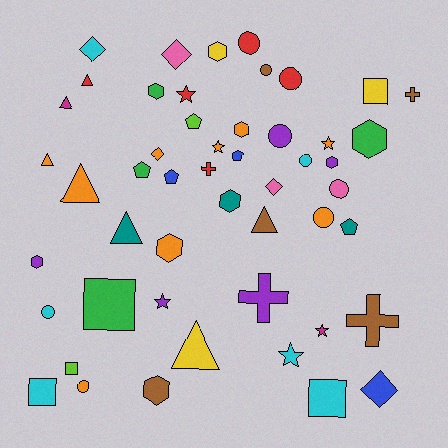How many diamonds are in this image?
There are 5 diamonds.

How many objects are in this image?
There are 50 objects.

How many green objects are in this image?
There are 4 green objects.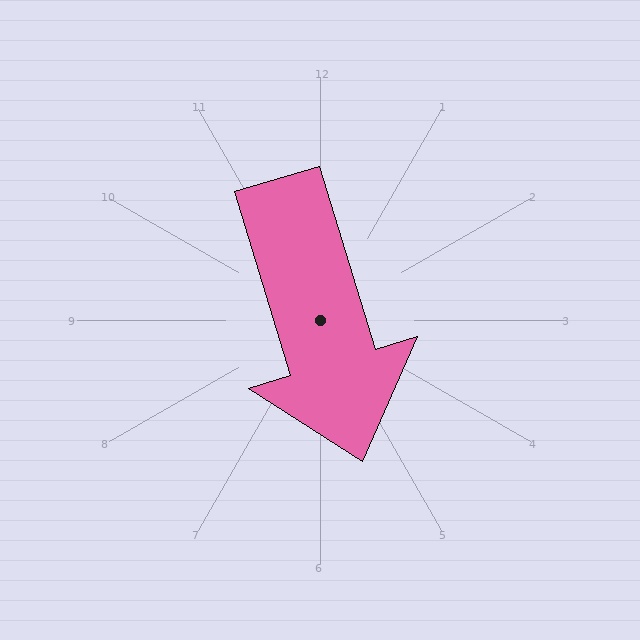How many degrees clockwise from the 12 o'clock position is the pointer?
Approximately 163 degrees.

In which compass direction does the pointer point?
South.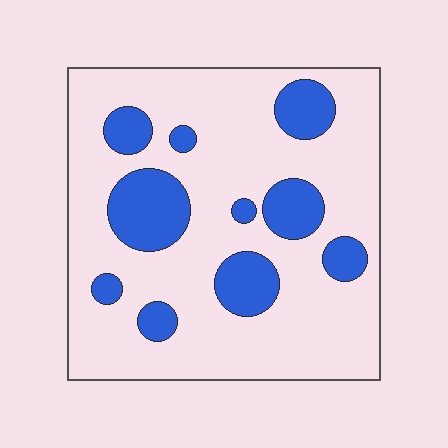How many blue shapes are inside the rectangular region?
10.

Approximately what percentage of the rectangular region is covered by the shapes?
Approximately 20%.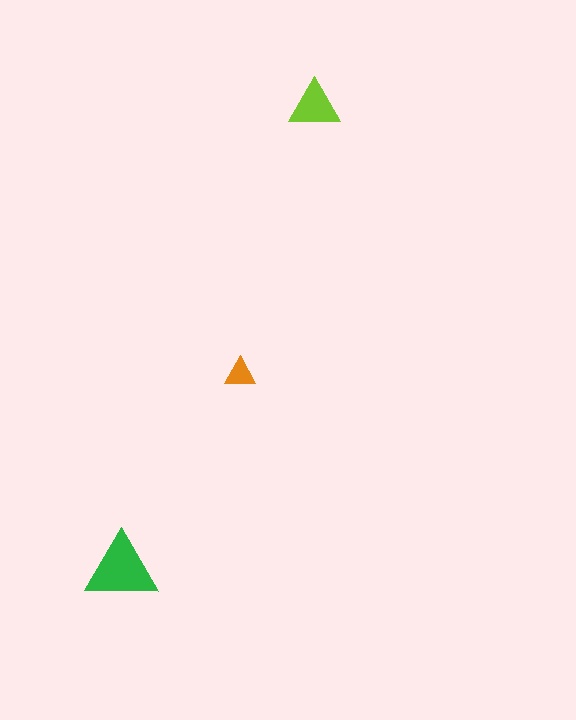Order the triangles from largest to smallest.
the green one, the lime one, the orange one.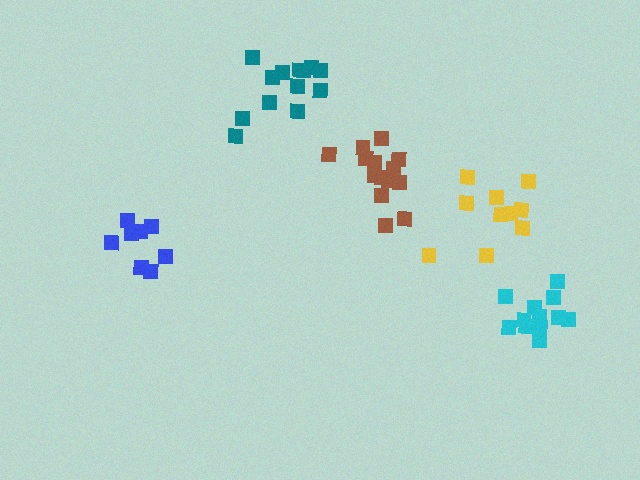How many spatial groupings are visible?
There are 5 spatial groupings.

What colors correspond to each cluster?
The clusters are colored: teal, brown, blue, yellow, cyan.